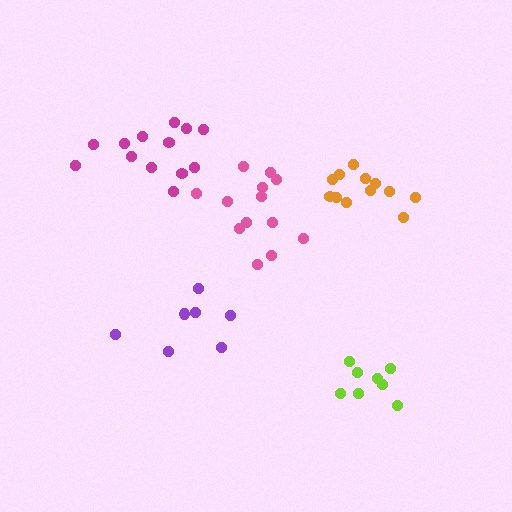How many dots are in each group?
Group 1: 12 dots, Group 2: 13 dots, Group 3: 7 dots, Group 4: 8 dots, Group 5: 13 dots (53 total).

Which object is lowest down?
The lime cluster is bottommost.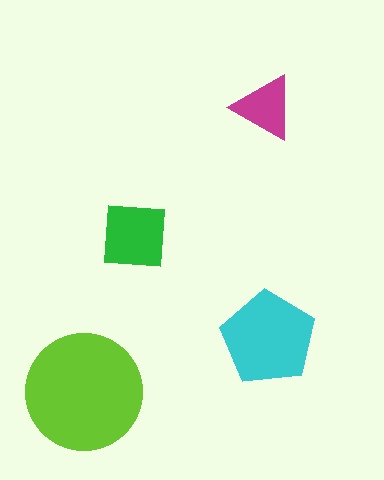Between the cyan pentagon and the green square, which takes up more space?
The cyan pentagon.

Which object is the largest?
The lime circle.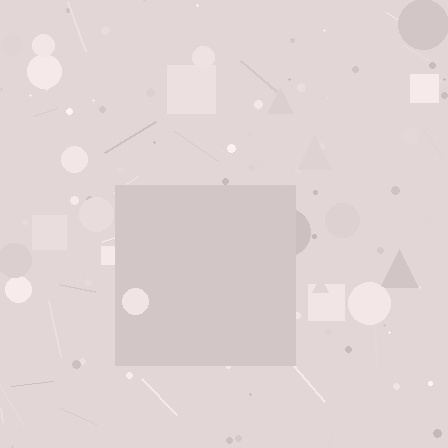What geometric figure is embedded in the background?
A square is embedded in the background.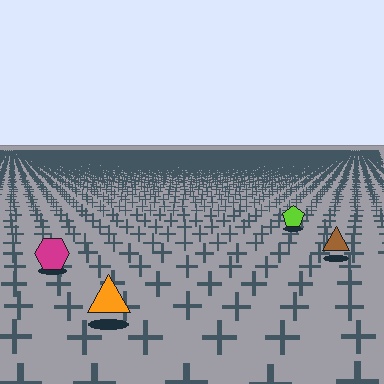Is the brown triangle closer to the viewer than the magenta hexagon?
No. The magenta hexagon is closer — you can tell from the texture gradient: the ground texture is coarser near it.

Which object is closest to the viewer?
The orange triangle is closest. The texture marks near it are larger and more spread out.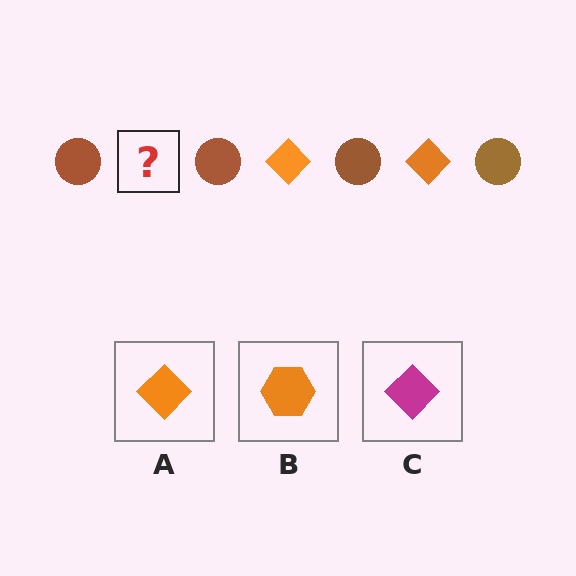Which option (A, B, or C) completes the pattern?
A.